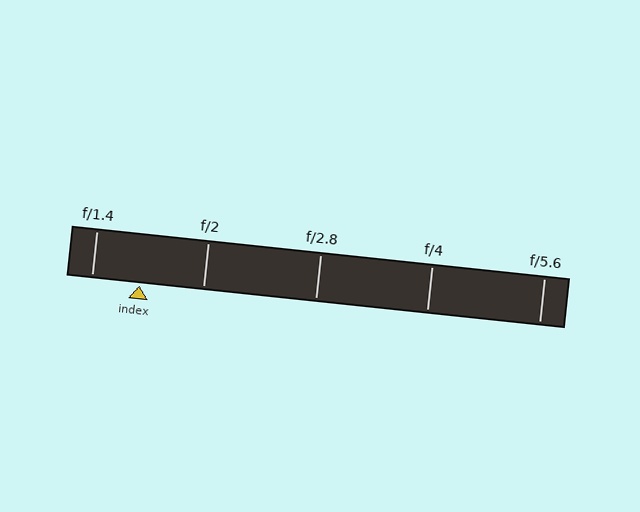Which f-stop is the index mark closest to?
The index mark is closest to f/1.4.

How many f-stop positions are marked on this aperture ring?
There are 5 f-stop positions marked.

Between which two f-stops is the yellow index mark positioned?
The index mark is between f/1.4 and f/2.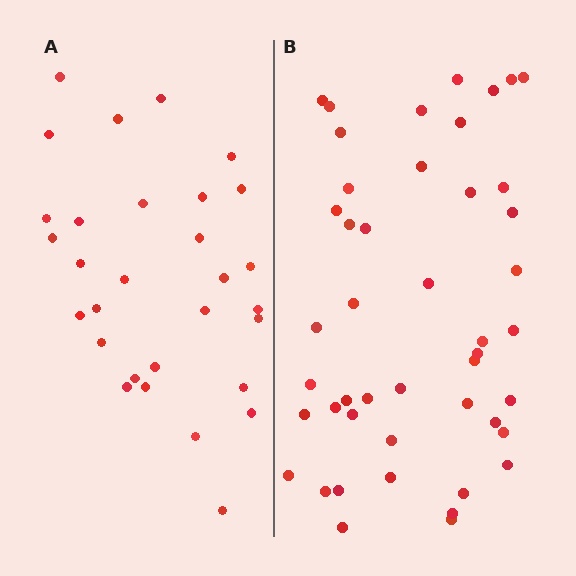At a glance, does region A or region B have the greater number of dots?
Region B (the right region) has more dots.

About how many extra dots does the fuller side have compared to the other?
Region B has approximately 15 more dots than region A.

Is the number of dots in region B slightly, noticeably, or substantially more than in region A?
Region B has substantially more. The ratio is roughly 1.5 to 1.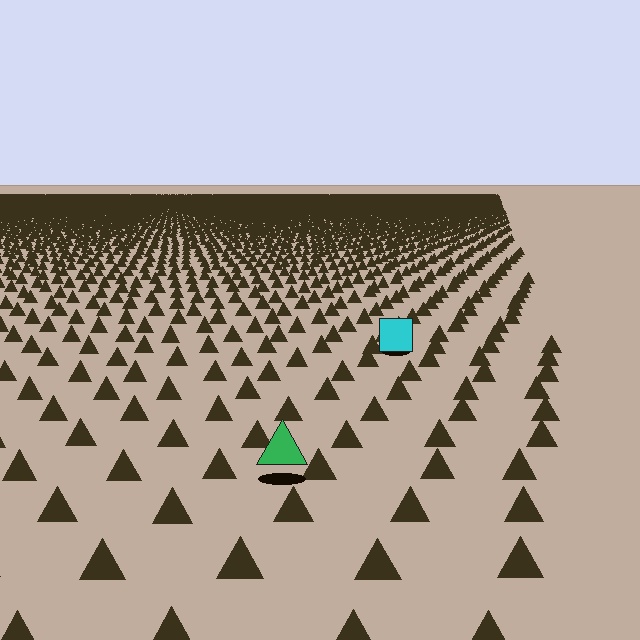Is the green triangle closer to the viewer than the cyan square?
Yes. The green triangle is closer — you can tell from the texture gradient: the ground texture is coarser near it.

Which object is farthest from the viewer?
The cyan square is farthest from the viewer. It appears smaller and the ground texture around it is denser.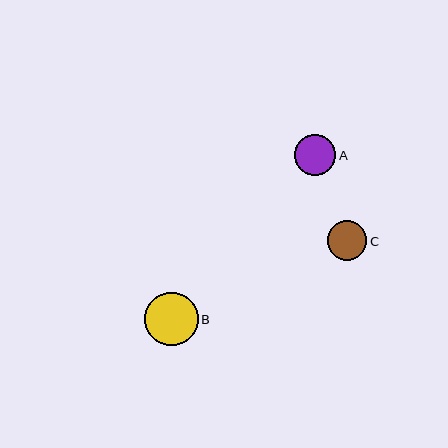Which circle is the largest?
Circle B is the largest with a size of approximately 54 pixels.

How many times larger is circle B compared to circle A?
Circle B is approximately 1.3 times the size of circle A.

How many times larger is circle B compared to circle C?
Circle B is approximately 1.4 times the size of circle C.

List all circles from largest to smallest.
From largest to smallest: B, A, C.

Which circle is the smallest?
Circle C is the smallest with a size of approximately 39 pixels.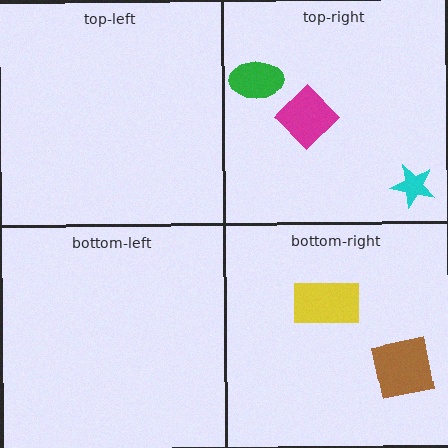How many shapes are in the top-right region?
3.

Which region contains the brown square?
The bottom-right region.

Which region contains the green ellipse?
The top-right region.